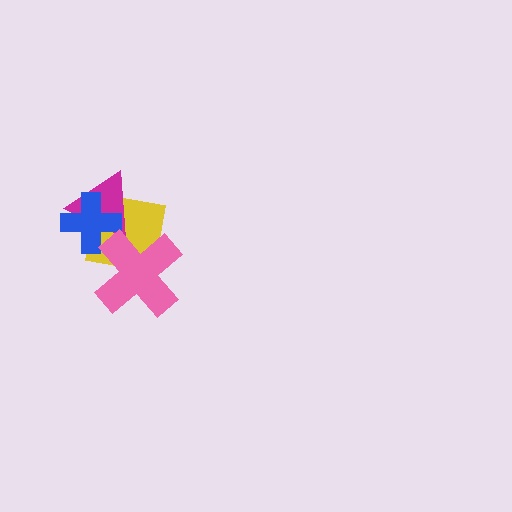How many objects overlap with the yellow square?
3 objects overlap with the yellow square.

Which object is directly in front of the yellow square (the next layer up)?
The magenta triangle is directly in front of the yellow square.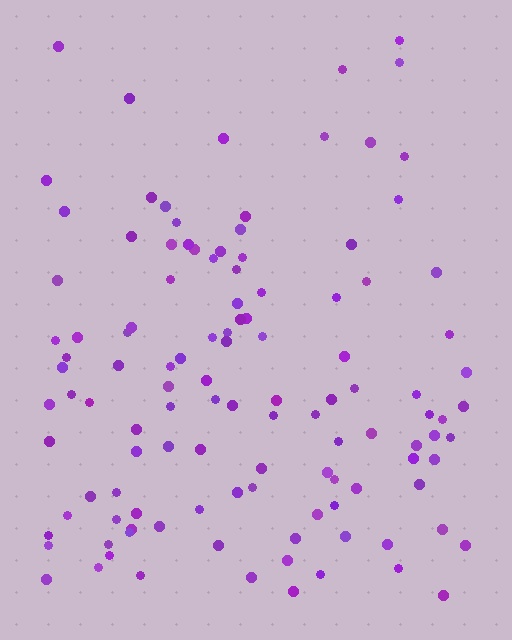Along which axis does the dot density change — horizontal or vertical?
Vertical.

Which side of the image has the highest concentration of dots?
The bottom.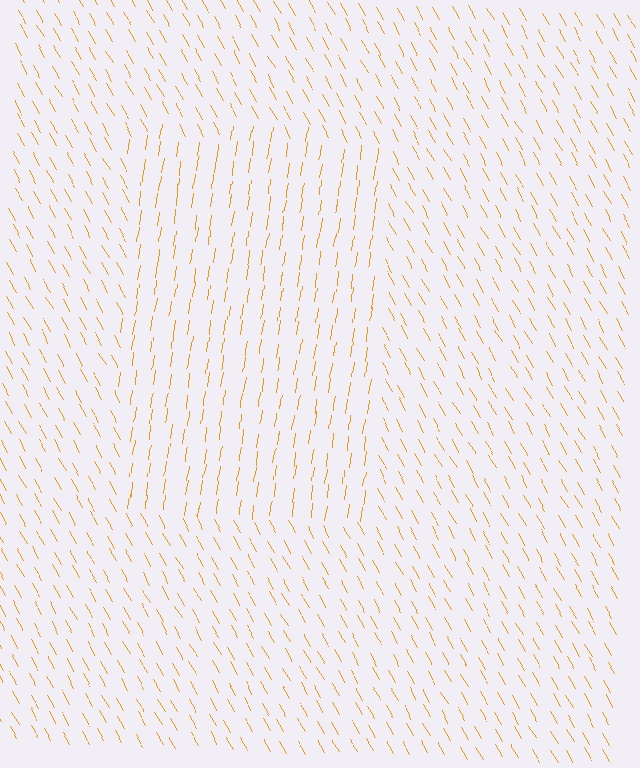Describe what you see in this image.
The image is filled with small orange line segments. A rectangle region in the image has lines oriented differently from the surrounding lines, creating a visible texture boundary.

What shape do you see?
I see a rectangle.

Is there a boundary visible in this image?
Yes, there is a texture boundary formed by a change in line orientation.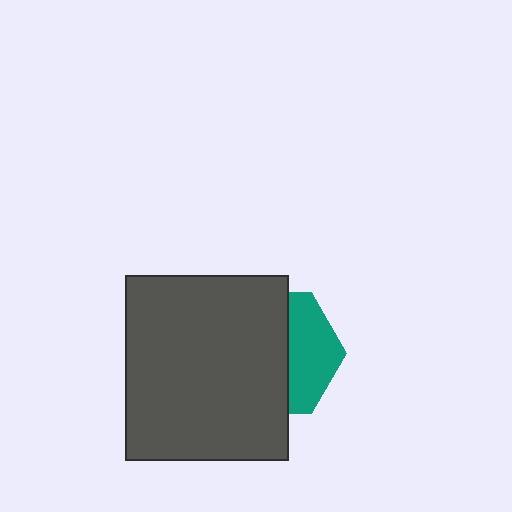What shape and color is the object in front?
The object in front is a dark gray rectangle.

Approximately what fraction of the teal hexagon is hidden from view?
Roughly 62% of the teal hexagon is hidden behind the dark gray rectangle.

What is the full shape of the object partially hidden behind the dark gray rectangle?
The partially hidden object is a teal hexagon.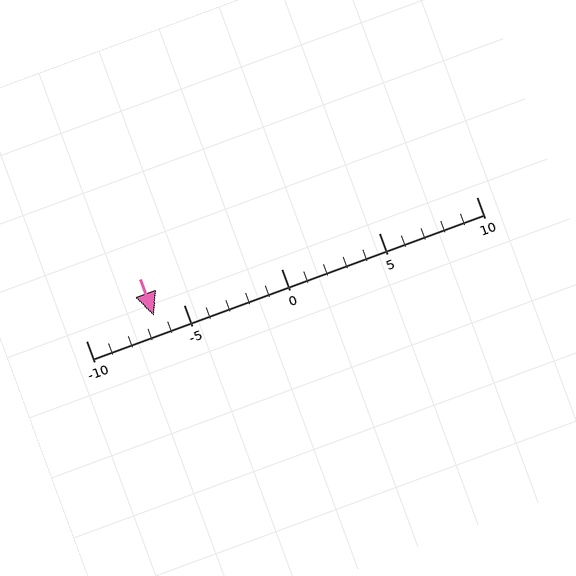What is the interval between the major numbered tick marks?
The major tick marks are spaced 5 units apart.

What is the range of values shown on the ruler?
The ruler shows values from -10 to 10.